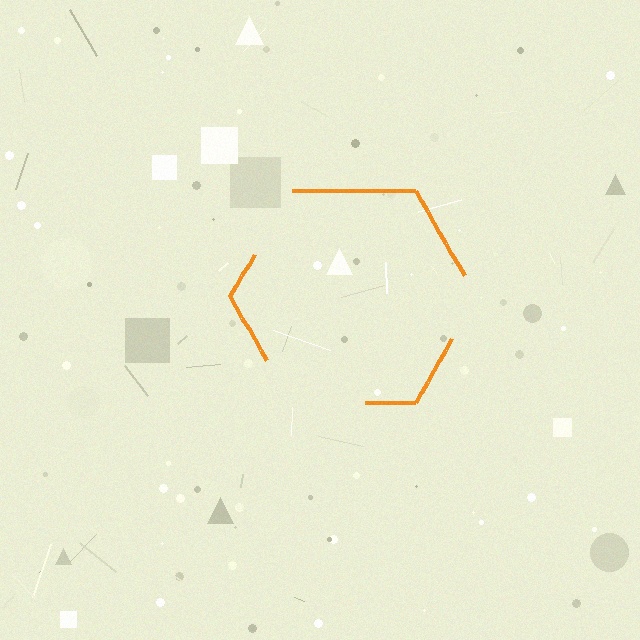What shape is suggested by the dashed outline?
The dashed outline suggests a hexagon.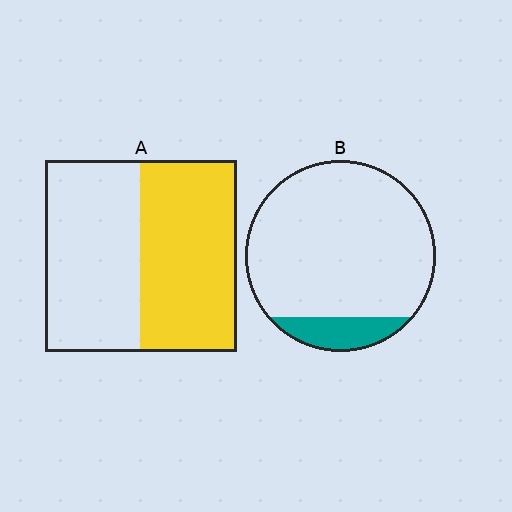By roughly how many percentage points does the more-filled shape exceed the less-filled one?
By roughly 40 percentage points (A over B).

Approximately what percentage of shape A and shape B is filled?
A is approximately 50% and B is approximately 10%.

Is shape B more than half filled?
No.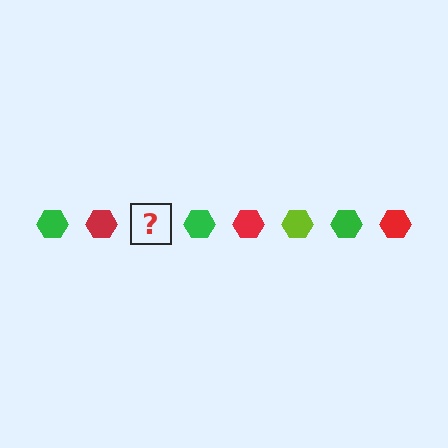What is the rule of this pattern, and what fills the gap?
The rule is that the pattern cycles through green, red, lime hexagons. The gap should be filled with a lime hexagon.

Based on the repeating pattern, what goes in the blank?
The blank should be a lime hexagon.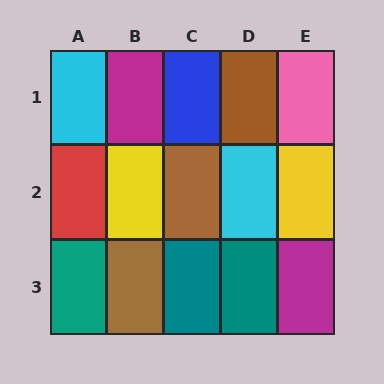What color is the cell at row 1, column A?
Cyan.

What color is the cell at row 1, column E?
Pink.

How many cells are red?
1 cell is red.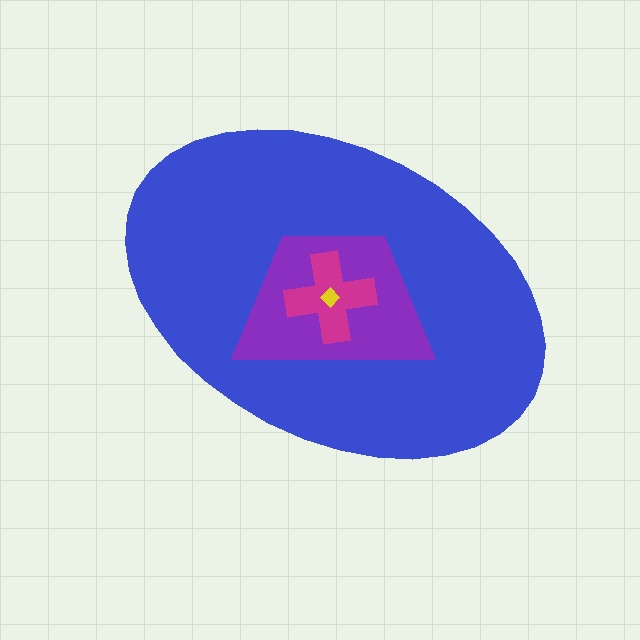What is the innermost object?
The yellow diamond.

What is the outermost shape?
The blue ellipse.